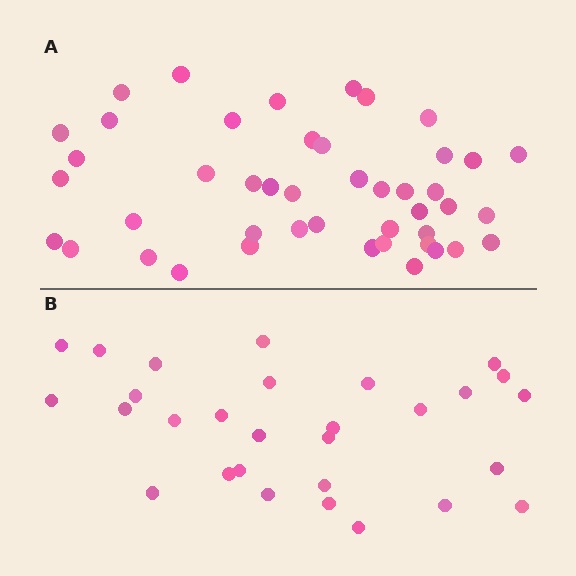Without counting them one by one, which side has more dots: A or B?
Region A (the top region) has more dots.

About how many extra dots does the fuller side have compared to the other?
Region A has approximately 15 more dots than region B.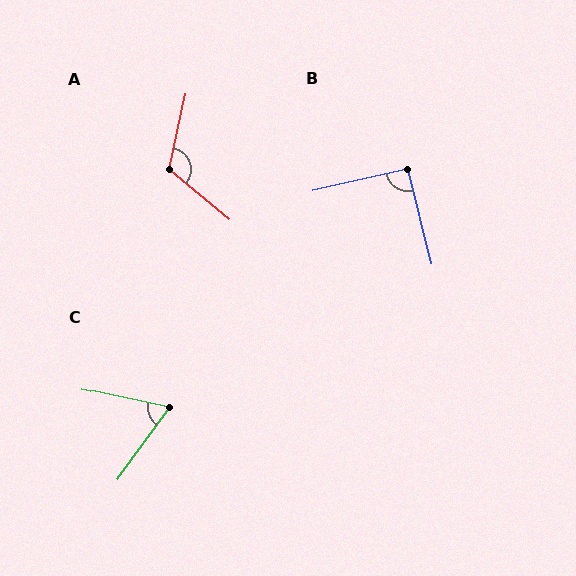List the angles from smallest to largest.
C (66°), B (91°), A (118°).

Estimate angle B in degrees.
Approximately 91 degrees.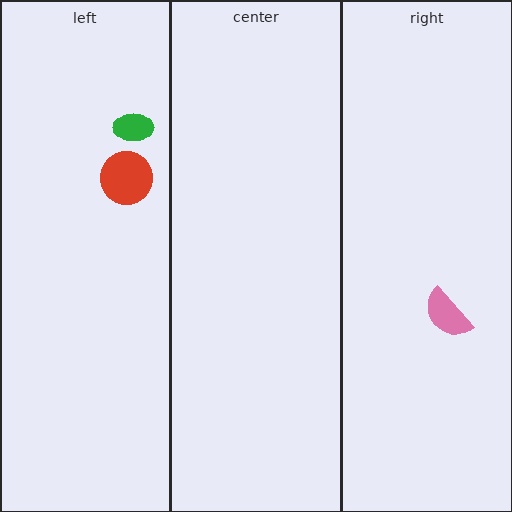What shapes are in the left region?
The red circle, the green ellipse.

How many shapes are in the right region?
1.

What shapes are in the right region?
The pink semicircle.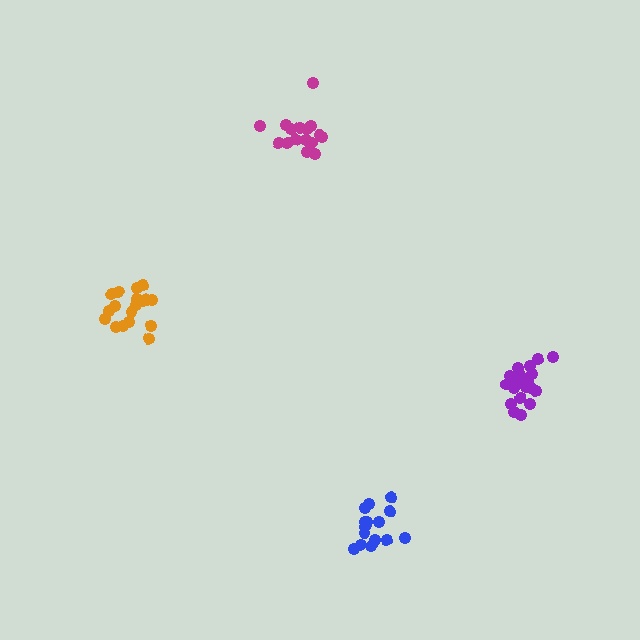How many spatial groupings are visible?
There are 4 spatial groupings.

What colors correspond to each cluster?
The clusters are colored: purple, blue, magenta, orange.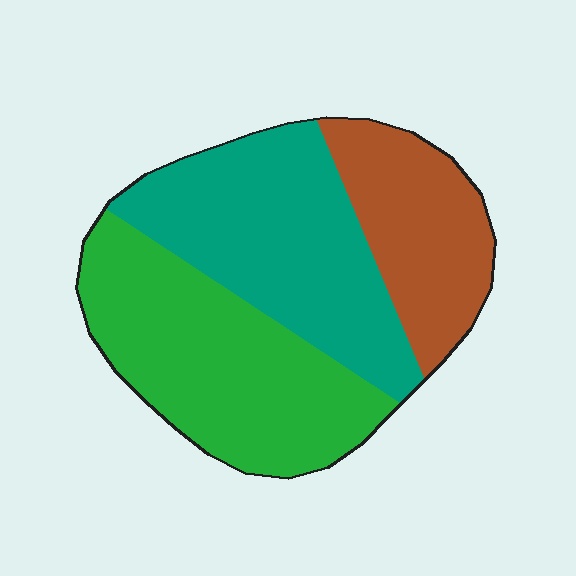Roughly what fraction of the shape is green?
Green takes up about two fifths (2/5) of the shape.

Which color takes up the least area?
Brown, at roughly 25%.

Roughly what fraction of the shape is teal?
Teal takes up about three eighths (3/8) of the shape.